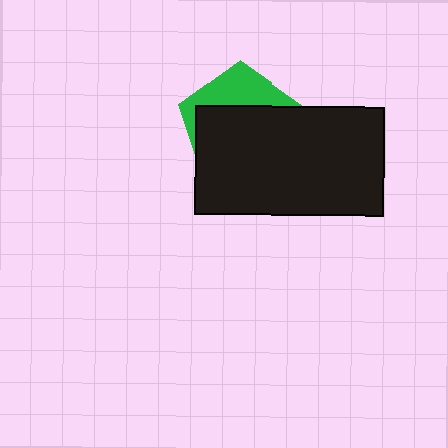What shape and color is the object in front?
The object in front is a black rectangle.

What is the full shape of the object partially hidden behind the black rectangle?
The partially hidden object is a green pentagon.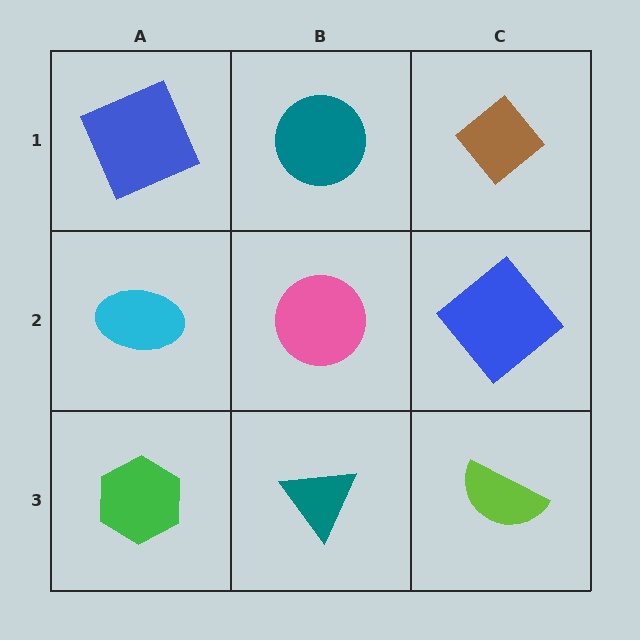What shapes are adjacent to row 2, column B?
A teal circle (row 1, column B), a teal triangle (row 3, column B), a cyan ellipse (row 2, column A), a blue diamond (row 2, column C).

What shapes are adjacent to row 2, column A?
A blue square (row 1, column A), a green hexagon (row 3, column A), a pink circle (row 2, column B).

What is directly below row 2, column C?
A lime semicircle.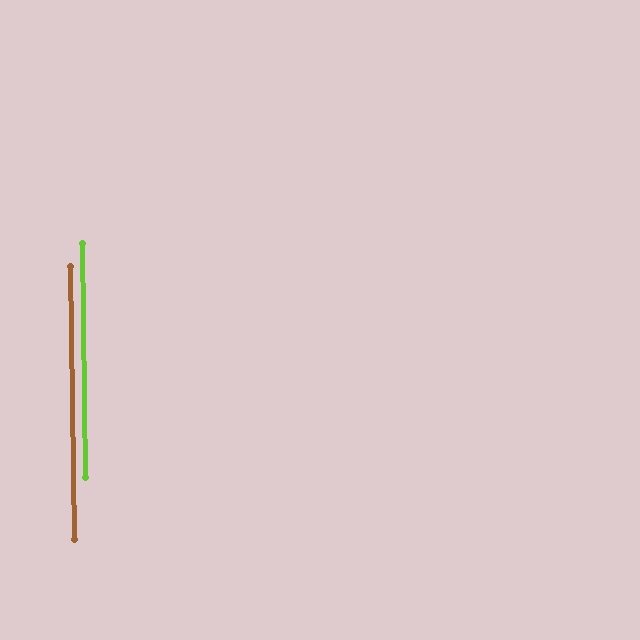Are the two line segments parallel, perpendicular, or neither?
Parallel — their directions differ by only 0.0°.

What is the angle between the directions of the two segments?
Approximately 0 degrees.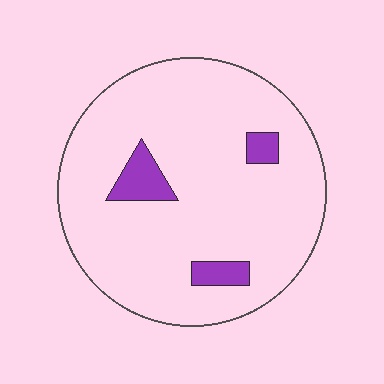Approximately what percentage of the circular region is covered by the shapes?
Approximately 10%.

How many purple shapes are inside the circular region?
3.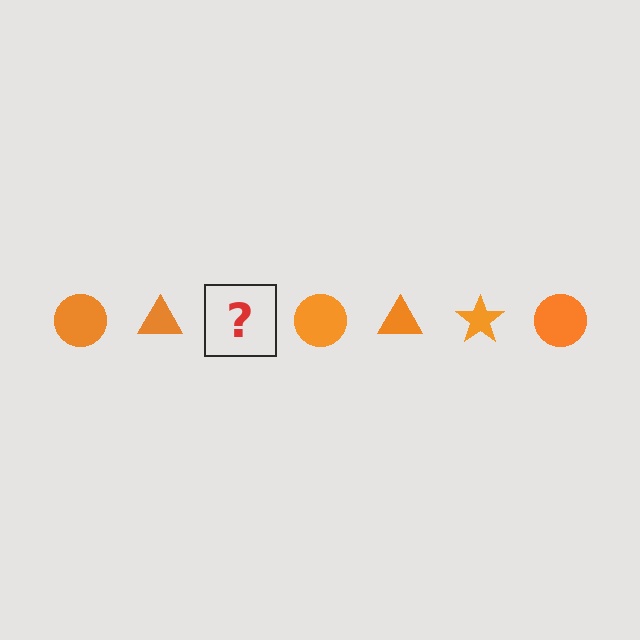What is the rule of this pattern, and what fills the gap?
The rule is that the pattern cycles through circle, triangle, star shapes in orange. The gap should be filled with an orange star.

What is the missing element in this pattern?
The missing element is an orange star.